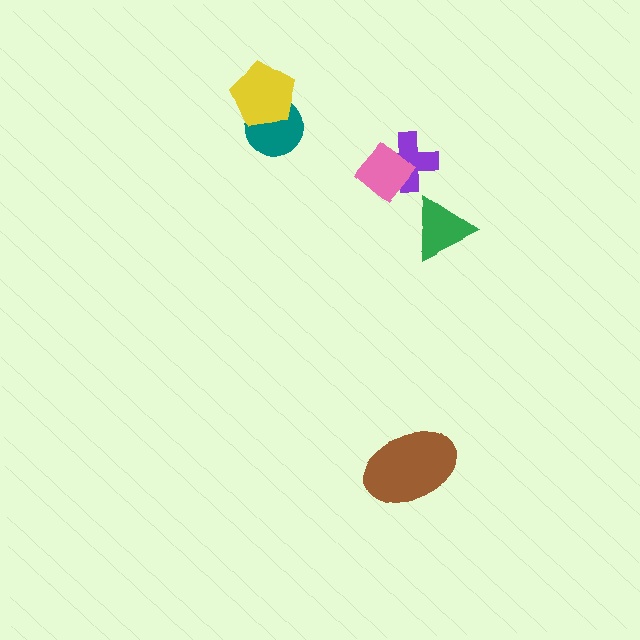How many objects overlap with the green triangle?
0 objects overlap with the green triangle.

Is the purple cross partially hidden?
Yes, it is partially covered by another shape.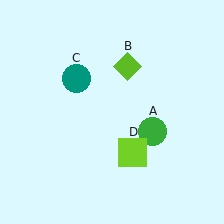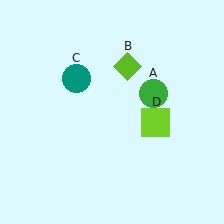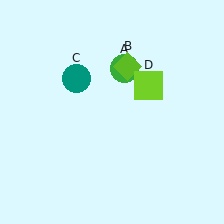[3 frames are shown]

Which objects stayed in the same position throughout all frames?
Lime diamond (object B) and teal circle (object C) remained stationary.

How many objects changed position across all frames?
2 objects changed position: green circle (object A), lime square (object D).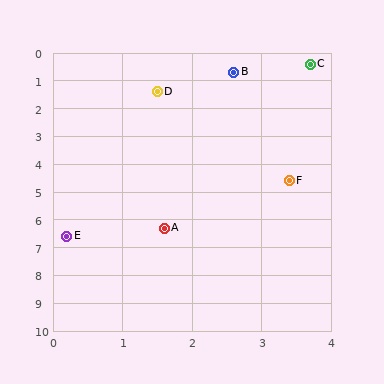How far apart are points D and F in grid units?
Points D and F are about 3.7 grid units apart.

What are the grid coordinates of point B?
Point B is at approximately (2.6, 0.7).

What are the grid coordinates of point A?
Point A is at approximately (1.6, 6.3).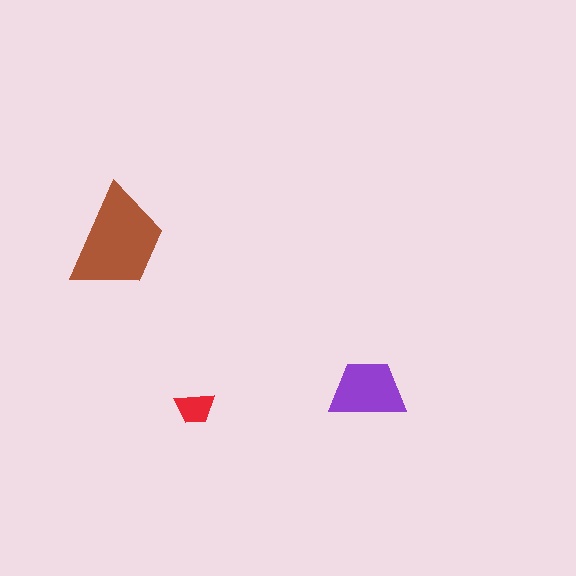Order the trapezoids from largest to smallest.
the brown one, the purple one, the red one.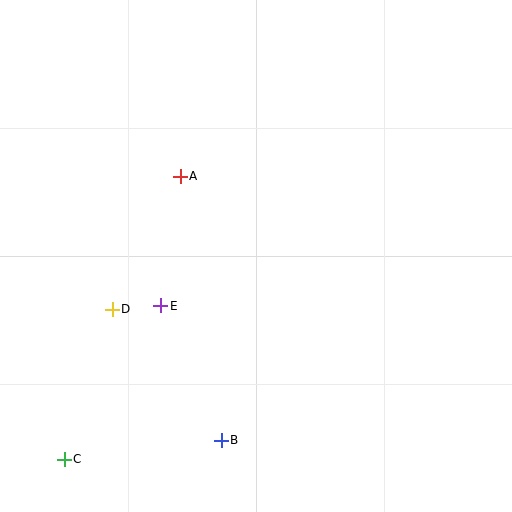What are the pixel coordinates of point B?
Point B is at (221, 440).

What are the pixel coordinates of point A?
Point A is at (180, 176).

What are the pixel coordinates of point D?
Point D is at (112, 309).